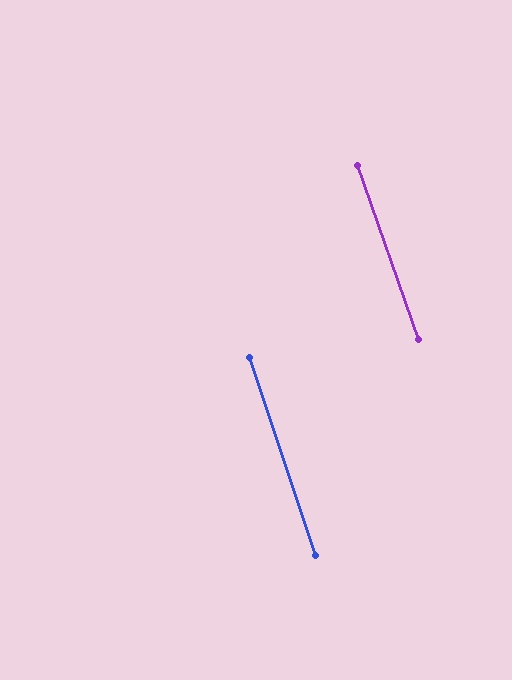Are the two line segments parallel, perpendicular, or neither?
Parallel — their directions differ by only 1.0°.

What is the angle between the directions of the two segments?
Approximately 1 degree.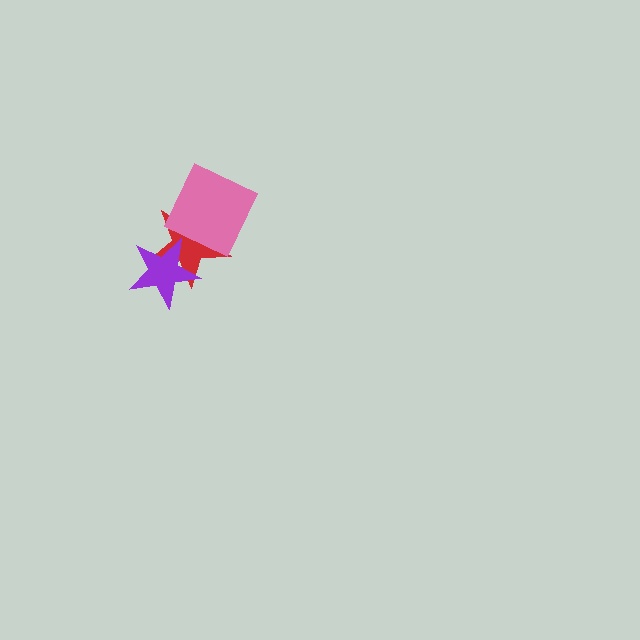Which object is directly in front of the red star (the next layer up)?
The purple star is directly in front of the red star.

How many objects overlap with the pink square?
1 object overlaps with the pink square.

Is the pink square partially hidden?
No, no other shape covers it.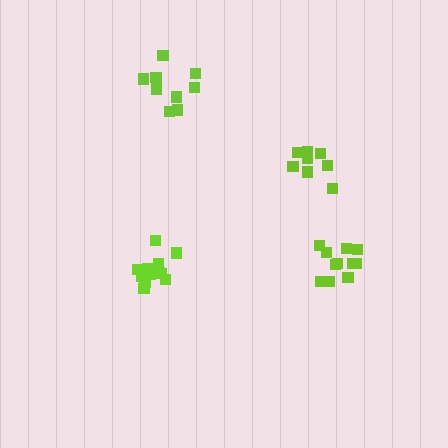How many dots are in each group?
Group 1: 9 dots, Group 2: 12 dots, Group 3: 11 dots, Group 4: 8 dots (40 total).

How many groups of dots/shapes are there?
There are 4 groups.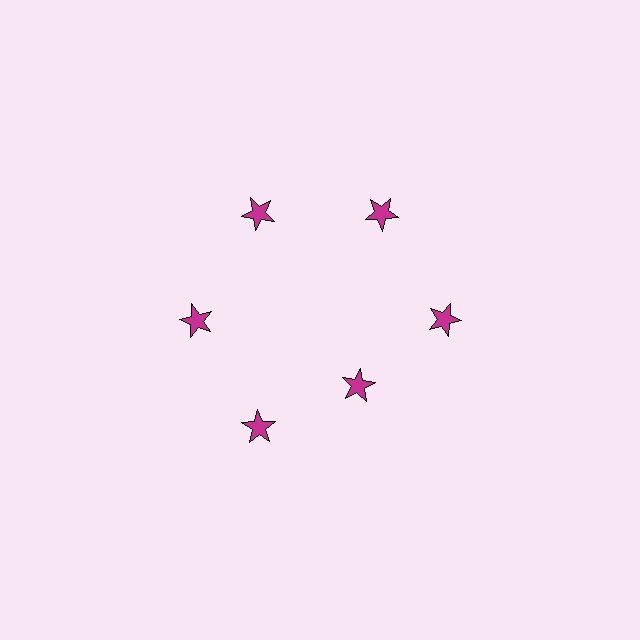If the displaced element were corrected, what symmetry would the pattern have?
It would have 6-fold rotational symmetry — the pattern would map onto itself every 60 degrees.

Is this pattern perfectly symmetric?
No. The 6 magenta stars are arranged in a ring, but one element near the 5 o'clock position is pulled inward toward the center, breaking the 6-fold rotational symmetry.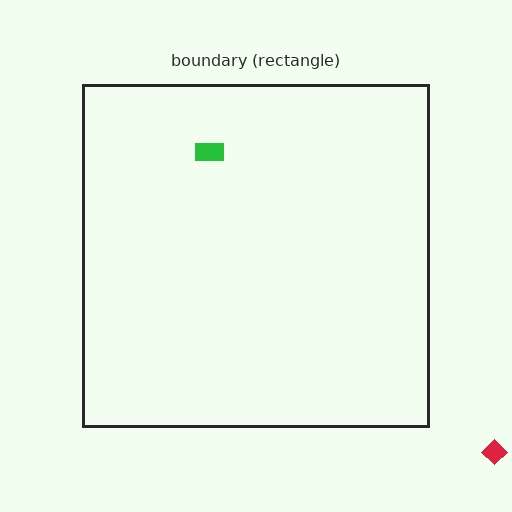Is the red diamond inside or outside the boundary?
Outside.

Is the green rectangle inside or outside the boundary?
Inside.